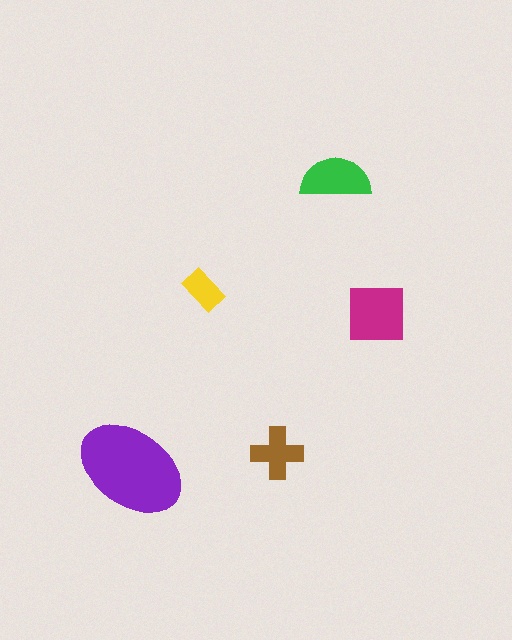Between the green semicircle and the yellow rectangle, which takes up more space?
The green semicircle.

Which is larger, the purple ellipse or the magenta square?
The purple ellipse.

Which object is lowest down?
The purple ellipse is bottommost.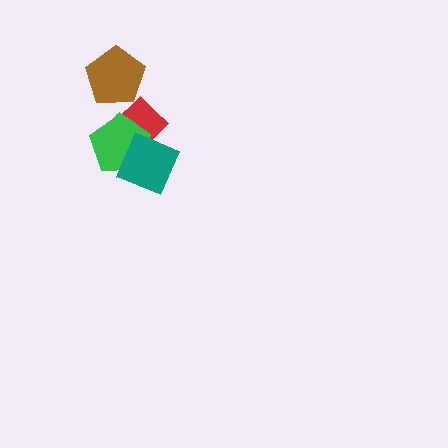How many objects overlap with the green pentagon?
2 objects overlap with the green pentagon.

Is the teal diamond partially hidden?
No, no other shape covers it.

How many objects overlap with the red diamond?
2 objects overlap with the red diamond.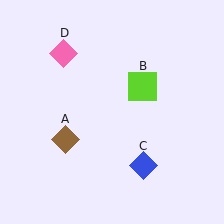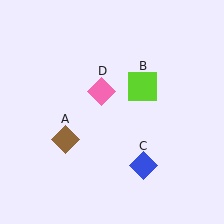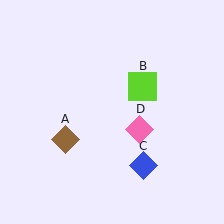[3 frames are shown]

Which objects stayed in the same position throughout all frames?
Brown diamond (object A) and lime square (object B) and blue diamond (object C) remained stationary.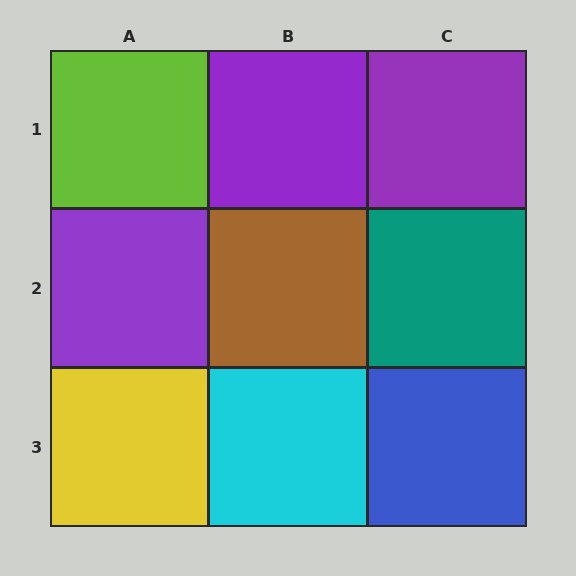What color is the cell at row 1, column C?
Purple.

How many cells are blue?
1 cell is blue.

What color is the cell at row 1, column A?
Lime.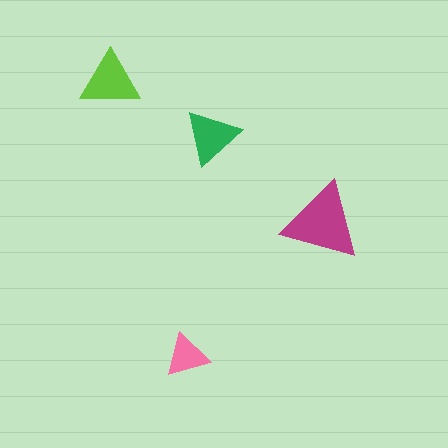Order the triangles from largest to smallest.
the magenta one, the lime one, the green one, the pink one.